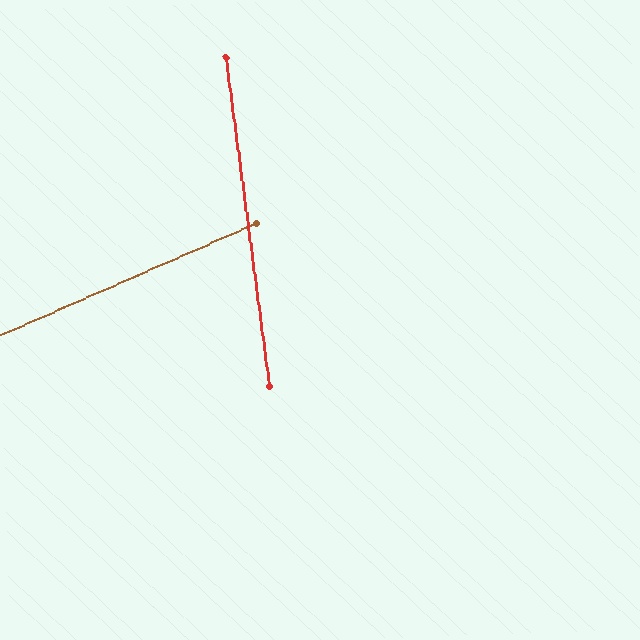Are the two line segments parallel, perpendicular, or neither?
Neither parallel nor perpendicular — they differ by about 74°.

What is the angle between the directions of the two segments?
Approximately 74 degrees.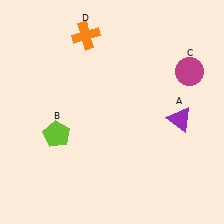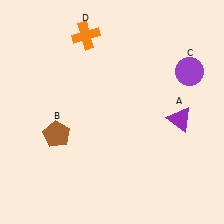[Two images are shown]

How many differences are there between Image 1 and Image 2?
There are 2 differences between the two images.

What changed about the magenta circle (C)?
In Image 1, C is magenta. In Image 2, it changed to purple.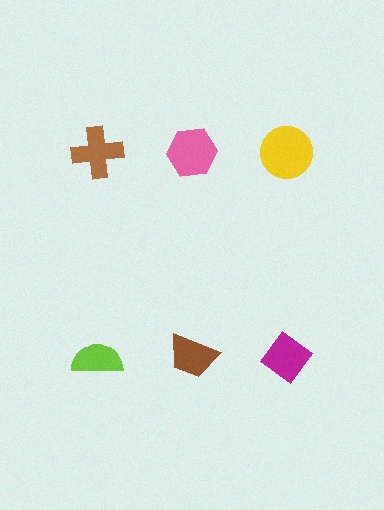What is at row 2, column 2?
A brown trapezoid.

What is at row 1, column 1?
A brown cross.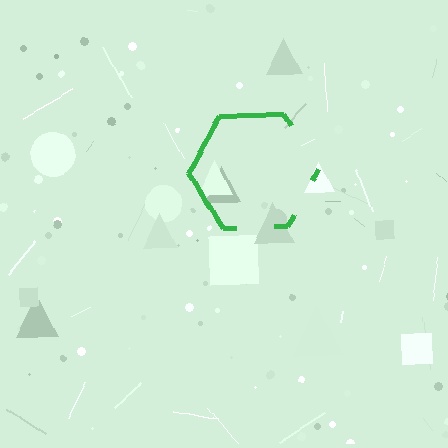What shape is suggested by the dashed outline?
The dashed outline suggests a hexagon.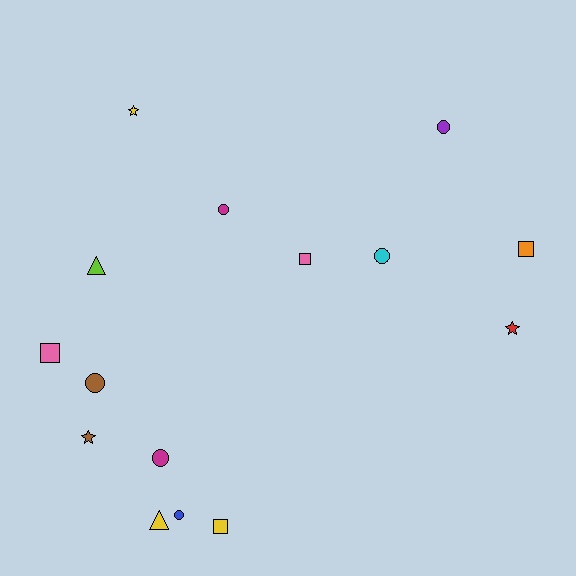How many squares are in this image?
There are 4 squares.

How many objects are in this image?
There are 15 objects.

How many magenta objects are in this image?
There are 2 magenta objects.